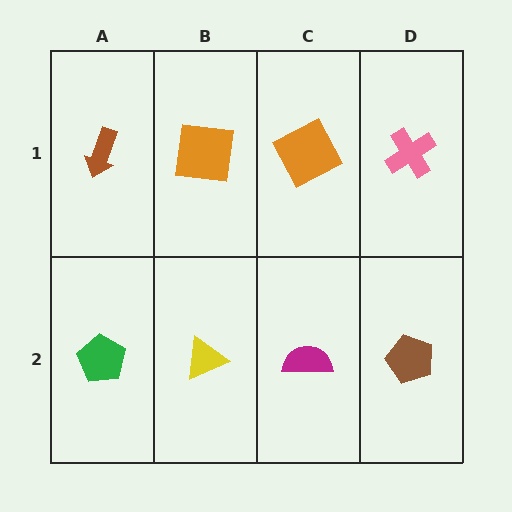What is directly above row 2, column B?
An orange square.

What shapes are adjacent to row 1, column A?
A green pentagon (row 2, column A), an orange square (row 1, column B).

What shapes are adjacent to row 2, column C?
An orange square (row 1, column C), a yellow triangle (row 2, column B), a brown pentagon (row 2, column D).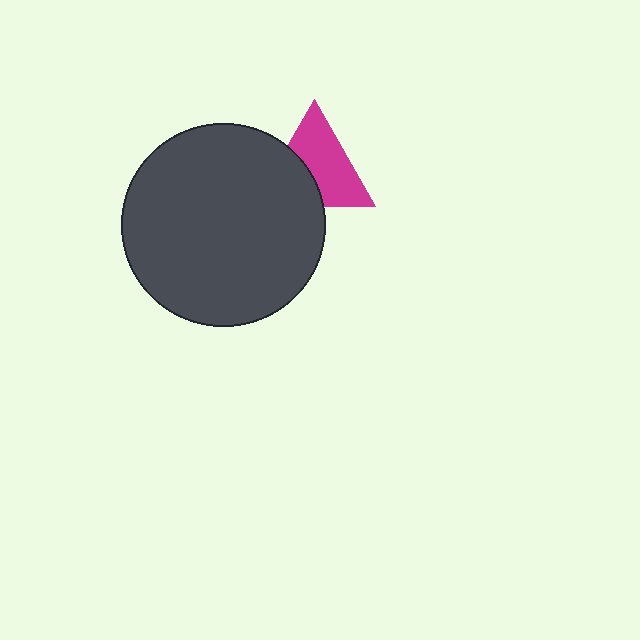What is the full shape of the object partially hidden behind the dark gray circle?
The partially hidden object is a magenta triangle.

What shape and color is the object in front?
The object in front is a dark gray circle.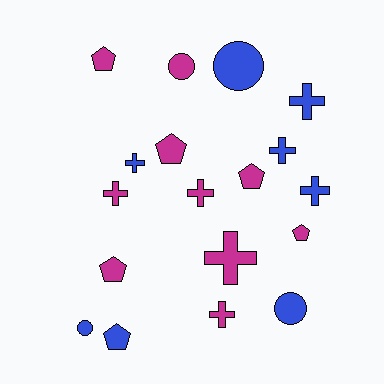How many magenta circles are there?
There is 1 magenta circle.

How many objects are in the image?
There are 18 objects.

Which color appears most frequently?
Magenta, with 10 objects.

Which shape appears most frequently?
Cross, with 8 objects.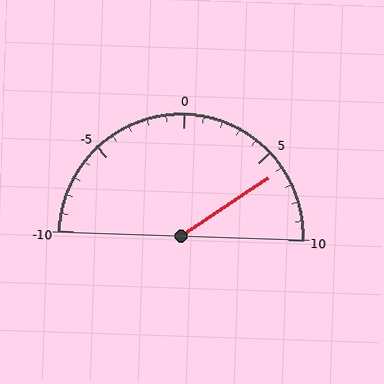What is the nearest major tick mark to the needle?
The nearest major tick mark is 5.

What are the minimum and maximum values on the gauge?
The gauge ranges from -10 to 10.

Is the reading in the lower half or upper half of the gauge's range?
The reading is in the upper half of the range (-10 to 10).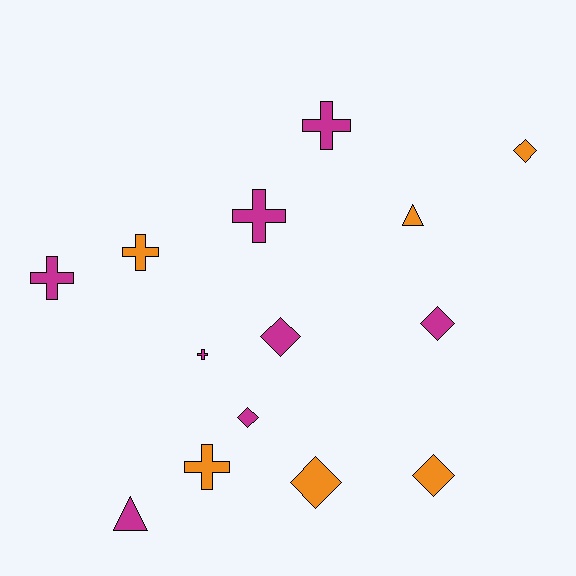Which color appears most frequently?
Magenta, with 8 objects.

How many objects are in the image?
There are 14 objects.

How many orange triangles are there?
There is 1 orange triangle.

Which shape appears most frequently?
Cross, with 6 objects.